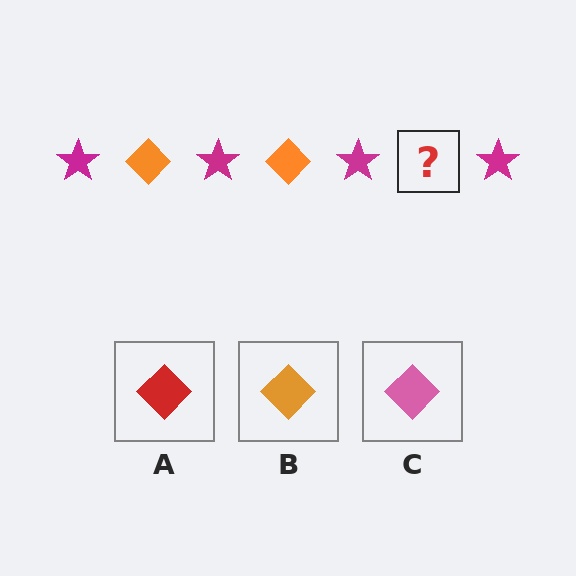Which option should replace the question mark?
Option B.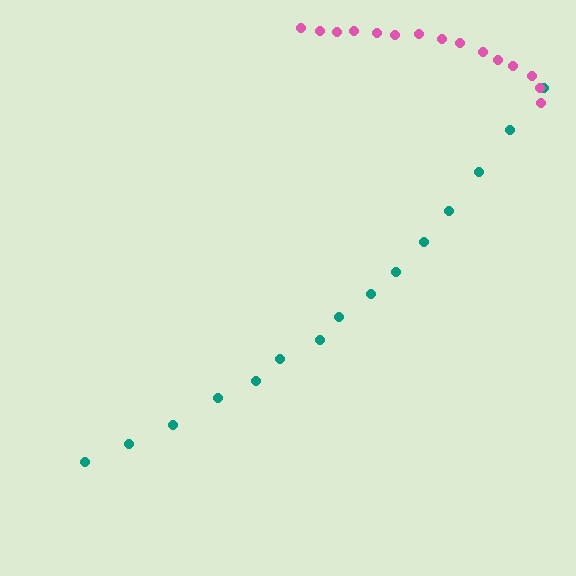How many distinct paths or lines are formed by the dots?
There are 2 distinct paths.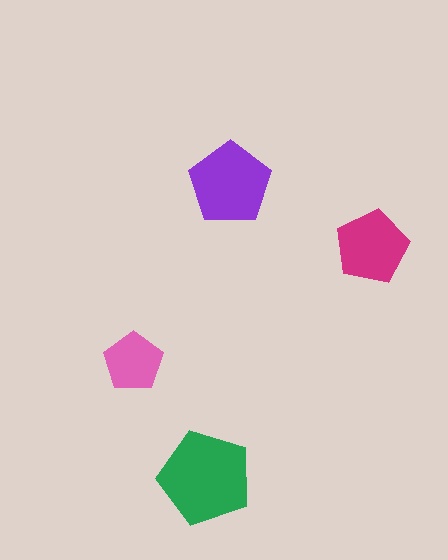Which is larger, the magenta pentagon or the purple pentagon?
The purple one.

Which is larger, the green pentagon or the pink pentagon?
The green one.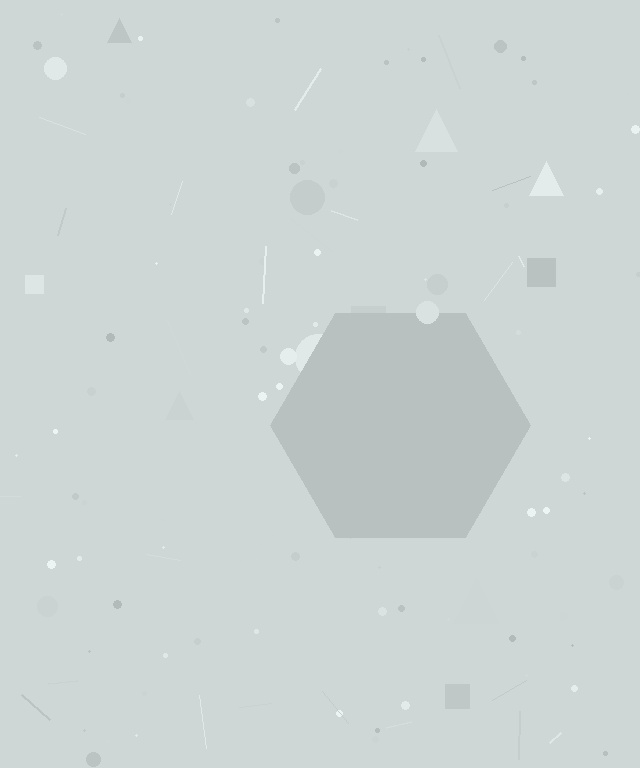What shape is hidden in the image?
A hexagon is hidden in the image.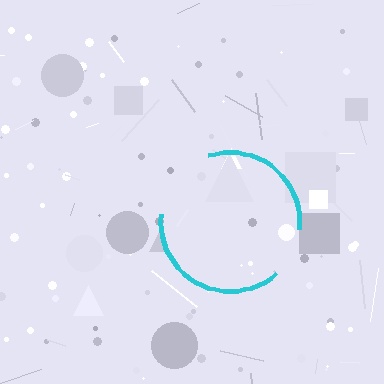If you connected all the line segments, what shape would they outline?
They would outline a circle.